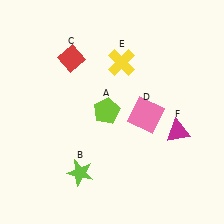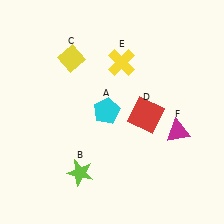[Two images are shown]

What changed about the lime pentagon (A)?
In Image 1, A is lime. In Image 2, it changed to cyan.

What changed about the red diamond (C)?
In Image 1, C is red. In Image 2, it changed to yellow.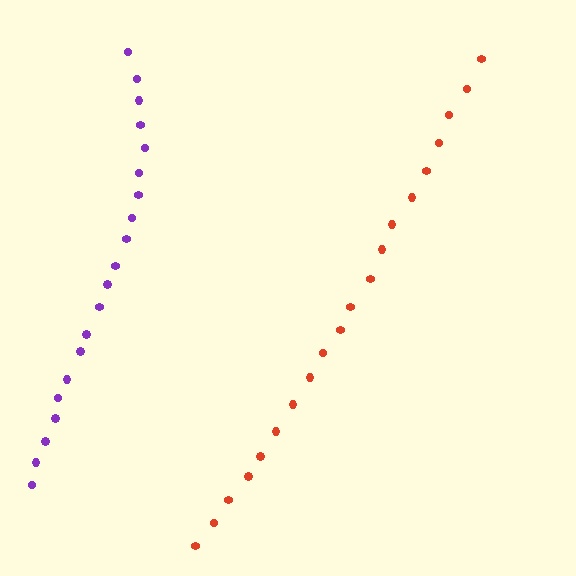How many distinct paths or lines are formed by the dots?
There are 2 distinct paths.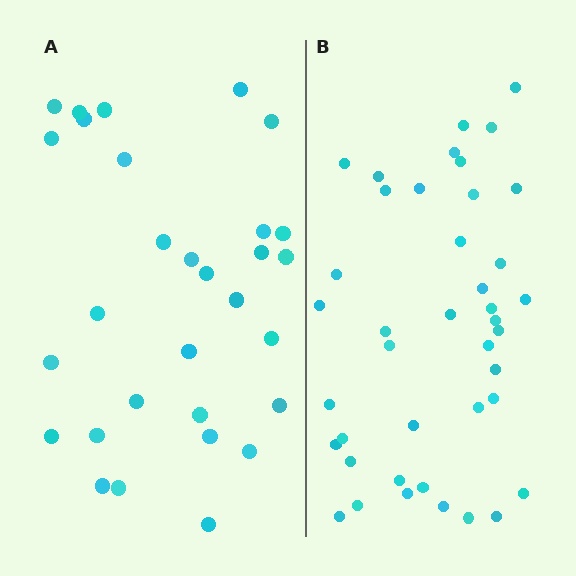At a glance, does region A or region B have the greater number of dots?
Region B (the right region) has more dots.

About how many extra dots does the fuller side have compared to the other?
Region B has roughly 12 or so more dots than region A.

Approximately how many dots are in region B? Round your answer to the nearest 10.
About 40 dots. (The exact count is 41, which rounds to 40.)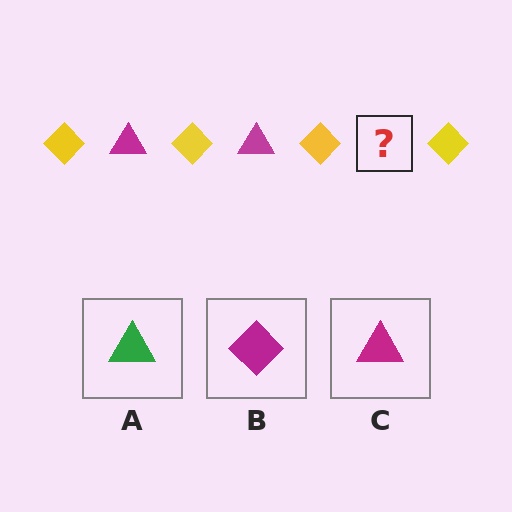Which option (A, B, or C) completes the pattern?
C.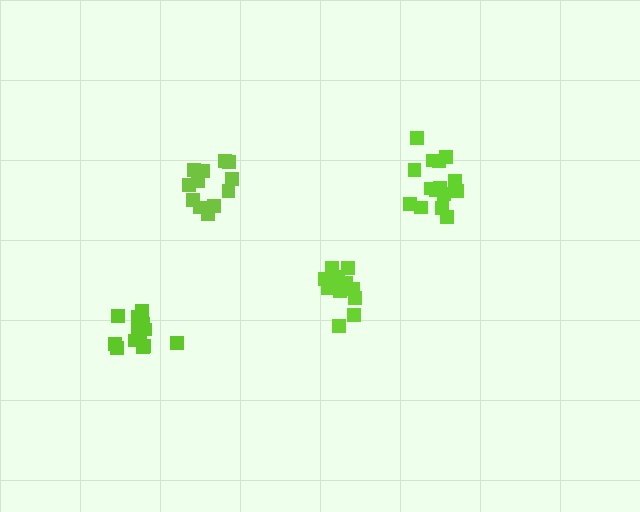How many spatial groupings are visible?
There are 4 spatial groupings.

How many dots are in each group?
Group 1: 13 dots, Group 2: 16 dots, Group 3: 13 dots, Group 4: 11 dots (53 total).